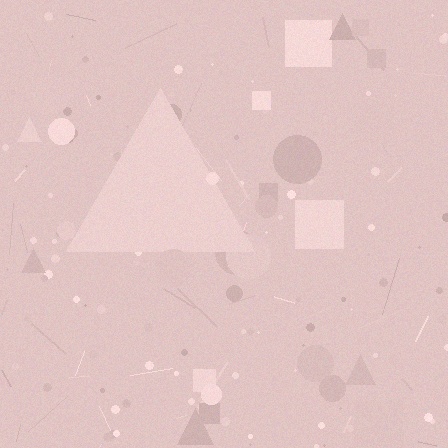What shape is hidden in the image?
A triangle is hidden in the image.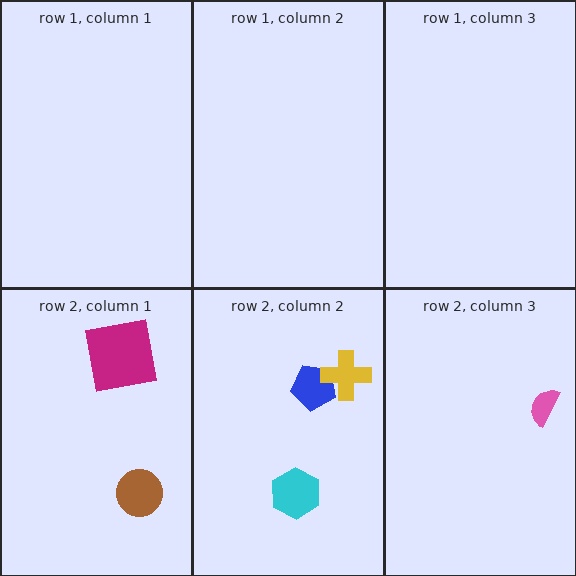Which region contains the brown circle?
The row 2, column 1 region.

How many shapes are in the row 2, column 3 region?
1.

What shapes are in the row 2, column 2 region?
The cyan hexagon, the blue pentagon, the yellow cross.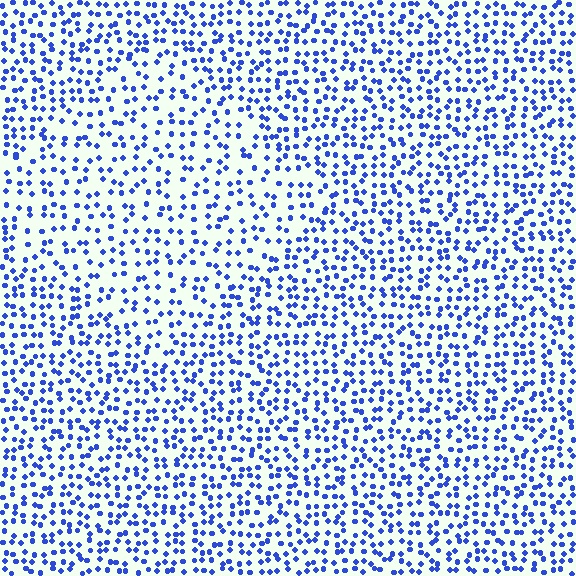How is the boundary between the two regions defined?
The boundary is defined by a change in element density (approximately 1.6x ratio). All elements are the same color, size, and shape.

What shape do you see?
I see a diamond.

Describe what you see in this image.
The image contains small blue elements arranged at two different densities. A diamond-shaped region is visible where the elements are less densely packed than the surrounding area.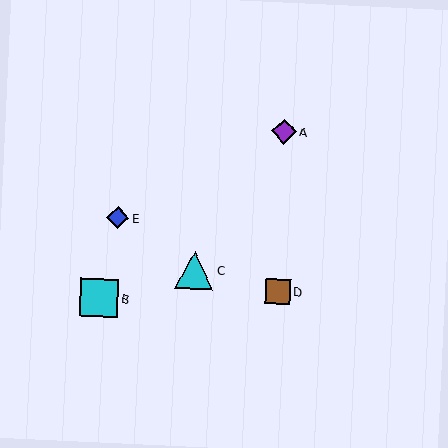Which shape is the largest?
The cyan square (labeled B) is the largest.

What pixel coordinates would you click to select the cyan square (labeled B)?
Click at (99, 298) to select the cyan square B.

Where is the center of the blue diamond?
The center of the blue diamond is at (118, 218).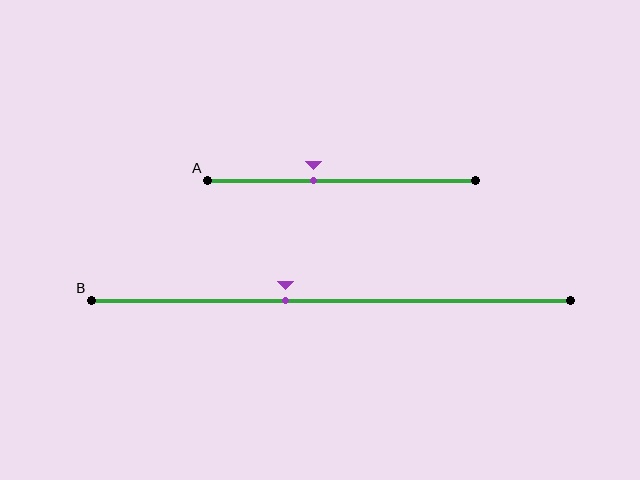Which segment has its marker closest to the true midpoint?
Segment B has its marker closest to the true midpoint.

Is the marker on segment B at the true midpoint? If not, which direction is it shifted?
No, the marker on segment B is shifted to the left by about 9% of the segment length.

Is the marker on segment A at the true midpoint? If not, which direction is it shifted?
No, the marker on segment A is shifted to the left by about 10% of the segment length.